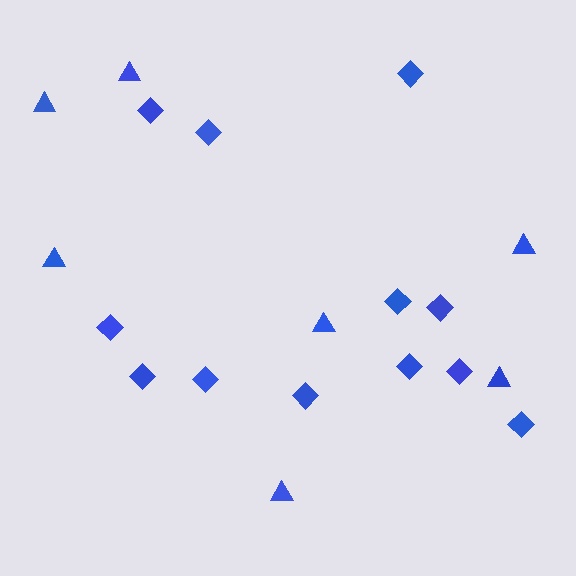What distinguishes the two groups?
There are 2 groups: one group of triangles (7) and one group of diamonds (12).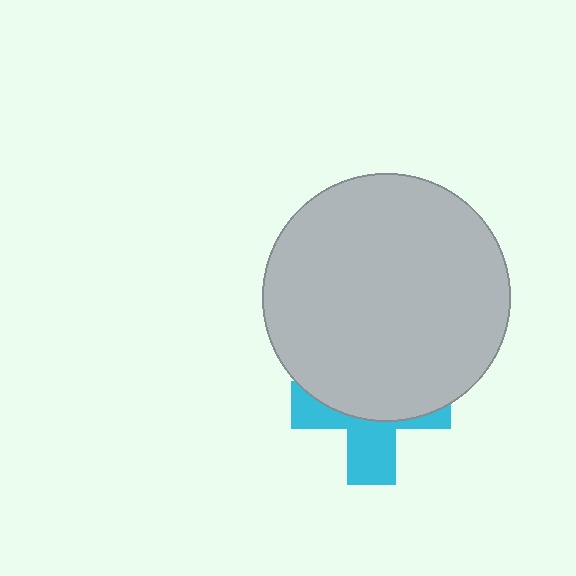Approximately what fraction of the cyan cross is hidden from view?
Roughly 58% of the cyan cross is hidden behind the light gray circle.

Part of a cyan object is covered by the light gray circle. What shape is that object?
It is a cross.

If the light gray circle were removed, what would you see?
You would see the complete cyan cross.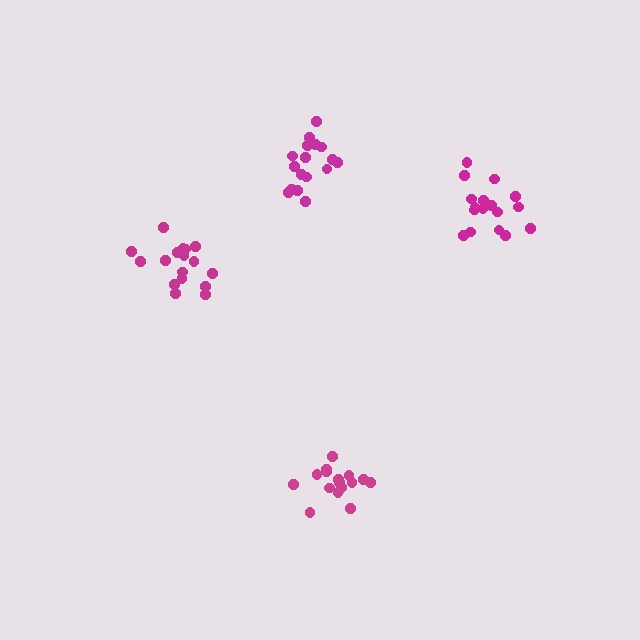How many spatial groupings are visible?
There are 4 spatial groupings.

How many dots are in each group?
Group 1: 16 dots, Group 2: 17 dots, Group 3: 17 dots, Group 4: 17 dots (67 total).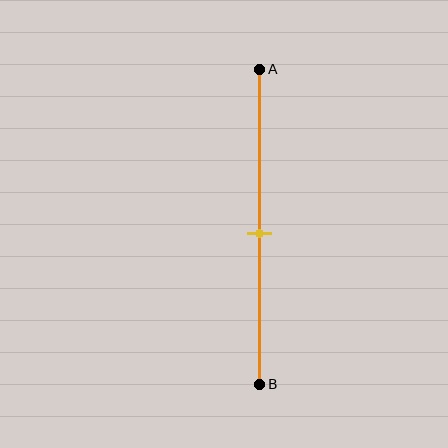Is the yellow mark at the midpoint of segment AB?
Yes, the mark is approximately at the midpoint.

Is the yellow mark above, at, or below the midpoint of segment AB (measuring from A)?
The yellow mark is approximately at the midpoint of segment AB.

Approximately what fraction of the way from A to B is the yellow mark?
The yellow mark is approximately 50% of the way from A to B.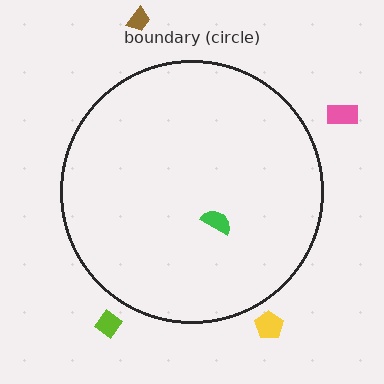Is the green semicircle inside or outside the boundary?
Inside.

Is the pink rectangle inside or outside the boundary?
Outside.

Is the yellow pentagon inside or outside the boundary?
Outside.